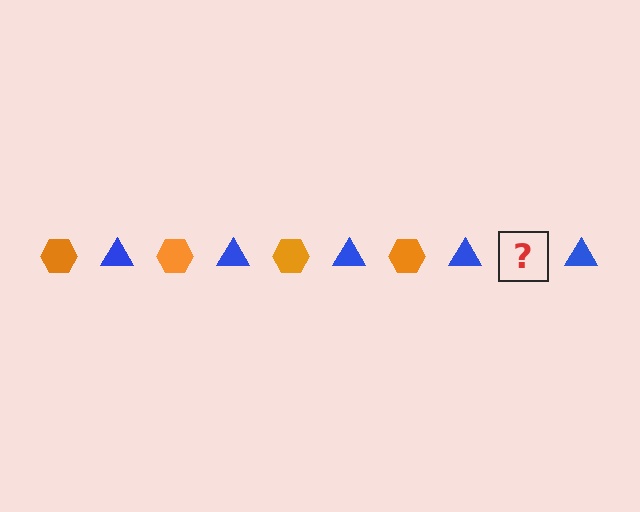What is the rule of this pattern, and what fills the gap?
The rule is that the pattern alternates between orange hexagon and blue triangle. The gap should be filled with an orange hexagon.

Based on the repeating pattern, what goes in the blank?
The blank should be an orange hexagon.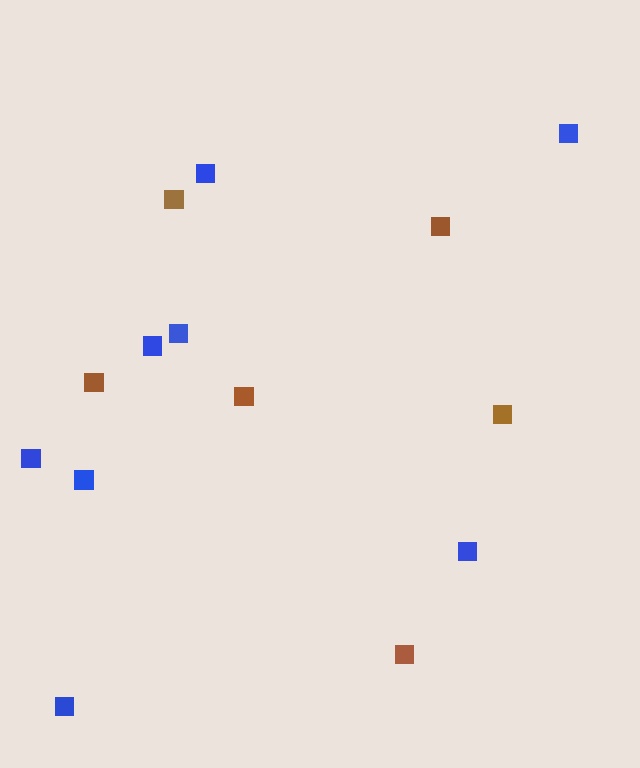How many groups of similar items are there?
There are 2 groups: one group of blue squares (8) and one group of brown squares (6).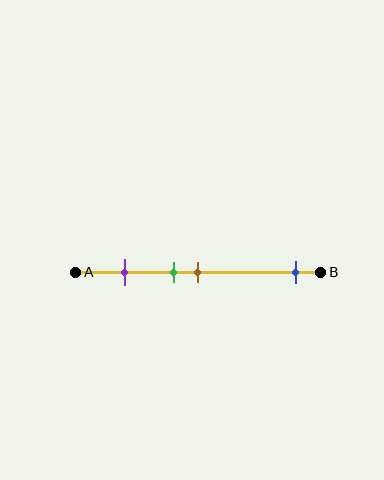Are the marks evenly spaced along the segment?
No, the marks are not evenly spaced.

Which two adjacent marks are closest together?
The green and brown marks are the closest adjacent pair.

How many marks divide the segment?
There are 4 marks dividing the segment.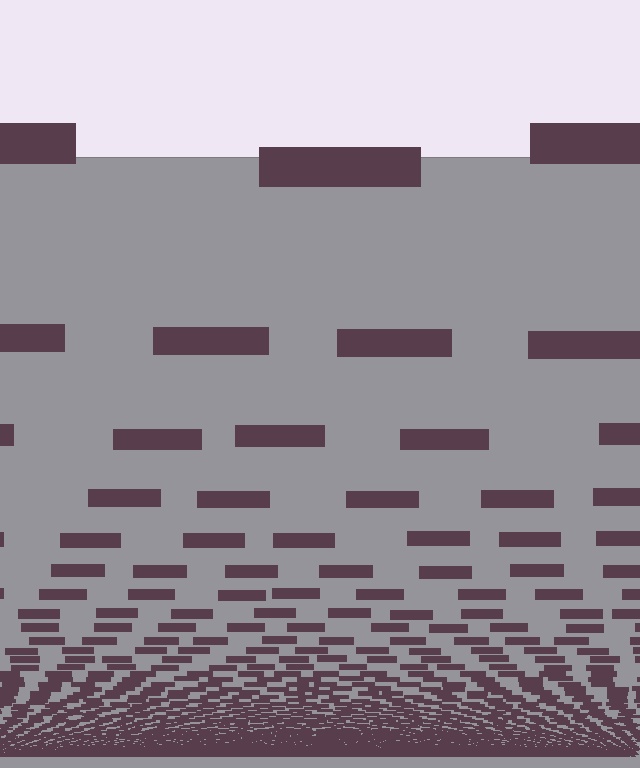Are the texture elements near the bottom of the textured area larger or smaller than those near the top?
Smaller. The gradient is inverted — elements near the bottom are smaller and denser.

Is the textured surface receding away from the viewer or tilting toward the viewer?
The surface appears to tilt toward the viewer. Texture elements get larger and sparser toward the top.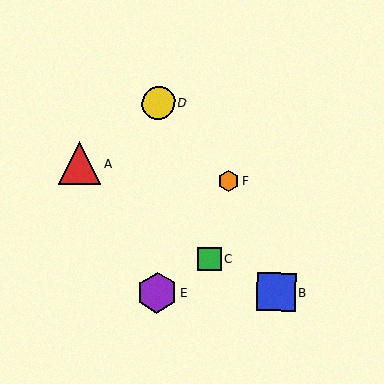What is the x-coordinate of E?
Object E is at x≈157.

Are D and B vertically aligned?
No, D is at x≈158 and B is at x≈276.